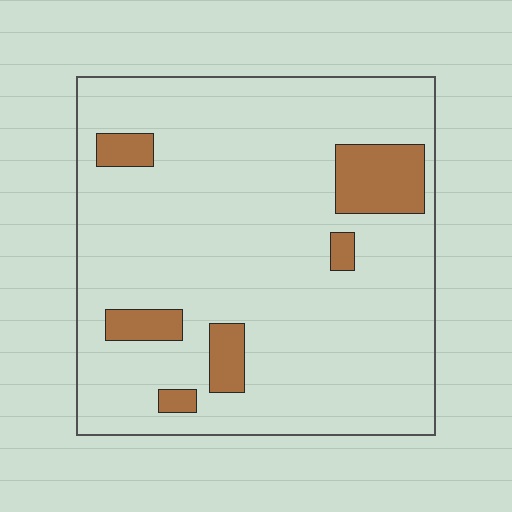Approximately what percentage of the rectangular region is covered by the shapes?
Approximately 10%.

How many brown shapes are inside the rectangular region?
6.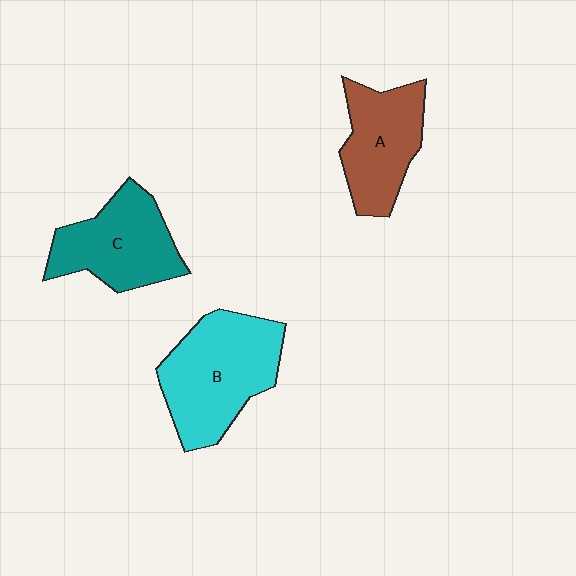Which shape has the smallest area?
Shape A (brown).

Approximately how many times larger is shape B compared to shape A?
Approximately 1.4 times.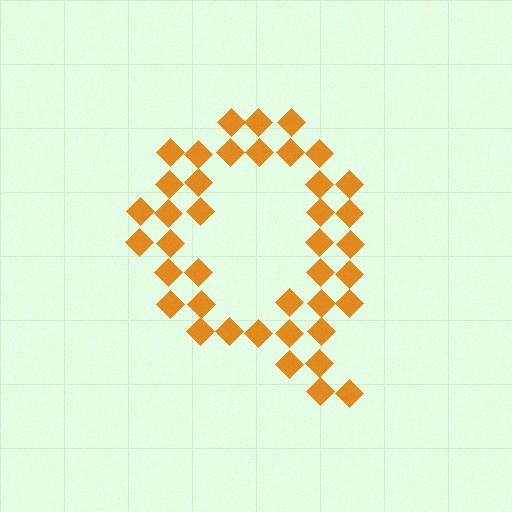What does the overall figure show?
The overall figure shows the letter Q.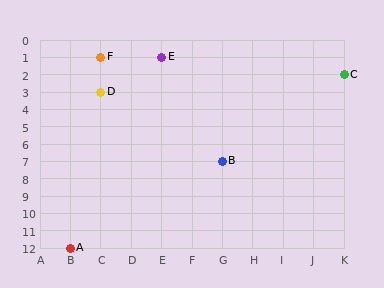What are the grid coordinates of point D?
Point D is at grid coordinates (C, 3).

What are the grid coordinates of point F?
Point F is at grid coordinates (C, 1).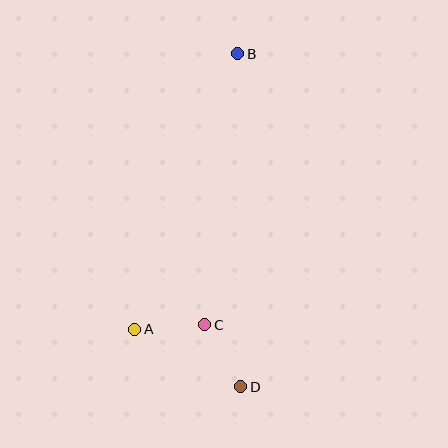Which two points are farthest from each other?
Points B and D are farthest from each other.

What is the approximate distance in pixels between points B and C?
The distance between B and C is approximately 273 pixels.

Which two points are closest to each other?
Points A and C are closest to each other.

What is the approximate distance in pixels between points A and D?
The distance between A and D is approximately 121 pixels.